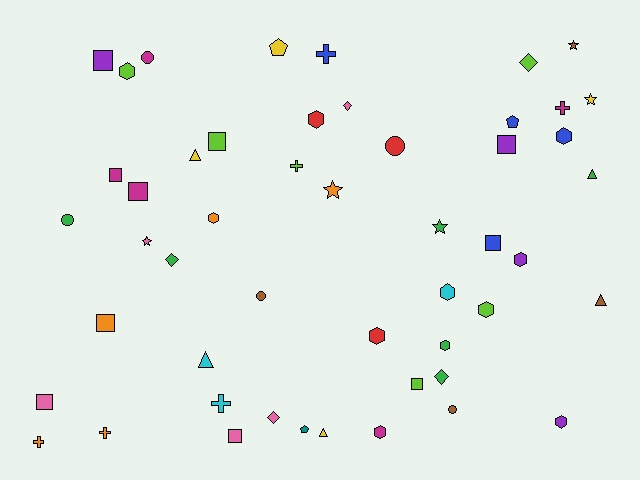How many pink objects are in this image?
There are 5 pink objects.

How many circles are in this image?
There are 5 circles.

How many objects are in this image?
There are 50 objects.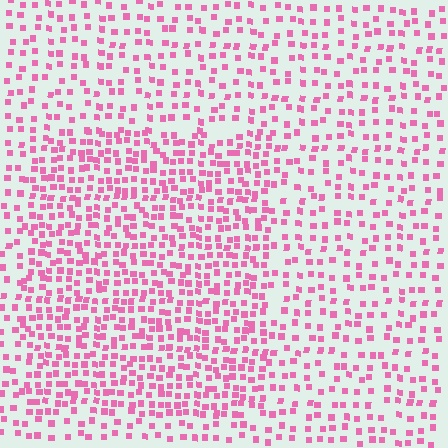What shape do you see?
I see a rectangle.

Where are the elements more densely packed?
The elements are more densely packed inside the rectangle boundary.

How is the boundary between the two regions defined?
The boundary is defined by a change in element density (approximately 1.9x ratio). All elements are the same color, size, and shape.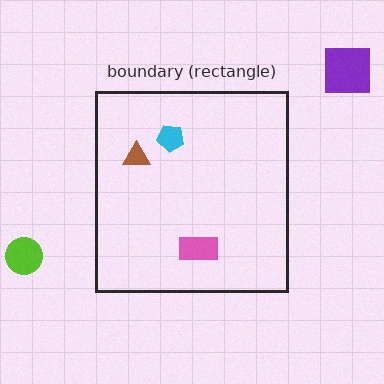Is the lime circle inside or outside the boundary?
Outside.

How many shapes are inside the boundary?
3 inside, 2 outside.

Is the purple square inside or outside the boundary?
Outside.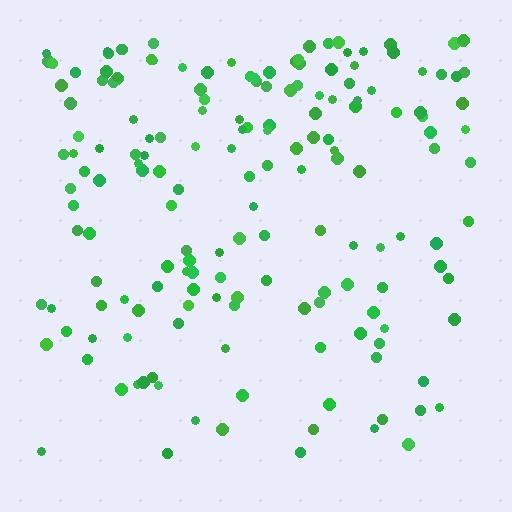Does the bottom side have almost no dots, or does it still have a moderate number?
Still a moderate number, just noticeably fewer than the top.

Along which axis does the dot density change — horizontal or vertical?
Vertical.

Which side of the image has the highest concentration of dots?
The top.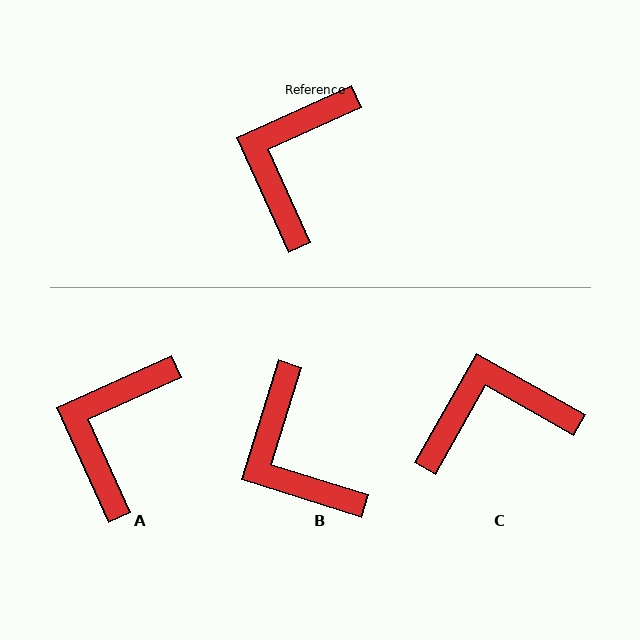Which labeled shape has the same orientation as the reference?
A.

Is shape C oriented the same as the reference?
No, it is off by about 54 degrees.